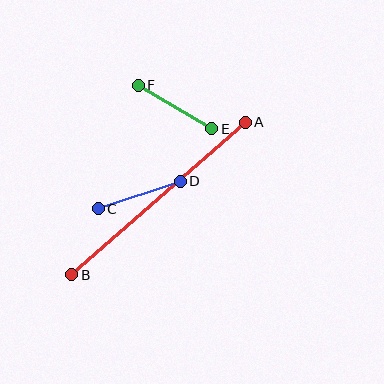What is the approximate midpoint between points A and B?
The midpoint is at approximately (159, 199) pixels.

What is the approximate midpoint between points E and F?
The midpoint is at approximately (175, 107) pixels.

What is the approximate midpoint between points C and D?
The midpoint is at approximately (139, 195) pixels.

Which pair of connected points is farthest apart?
Points A and B are farthest apart.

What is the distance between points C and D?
The distance is approximately 87 pixels.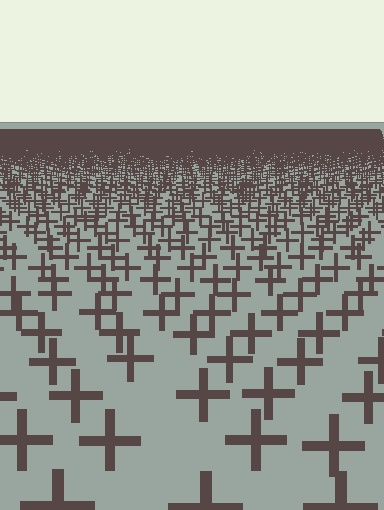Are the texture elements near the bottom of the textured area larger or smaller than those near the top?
Larger. Near the bottom, elements are closer to the viewer and appear at a bigger on-screen size.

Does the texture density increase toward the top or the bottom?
Density increases toward the top.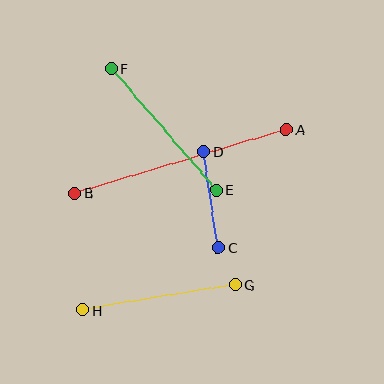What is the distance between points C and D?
The distance is approximately 97 pixels.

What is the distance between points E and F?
The distance is approximately 160 pixels.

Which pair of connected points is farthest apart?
Points A and B are farthest apart.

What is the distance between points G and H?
The distance is approximately 154 pixels.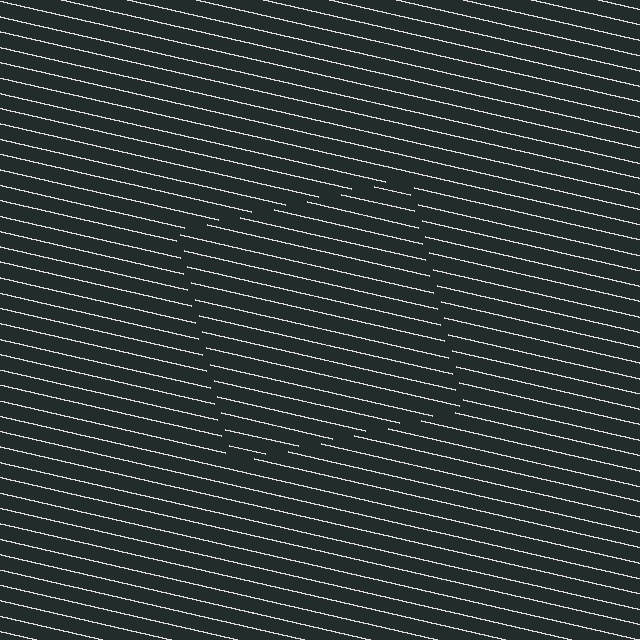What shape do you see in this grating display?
An illusory square. The interior of the shape contains the same grating, shifted by half a period — the contour is defined by the phase discontinuity where line-ends from the inner and outer gratings abut.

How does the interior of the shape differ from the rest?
The interior of the shape contains the same grating, shifted by half a period — the contour is defined by the phase discontinuity where line-ends from the inner and outer gratings abut.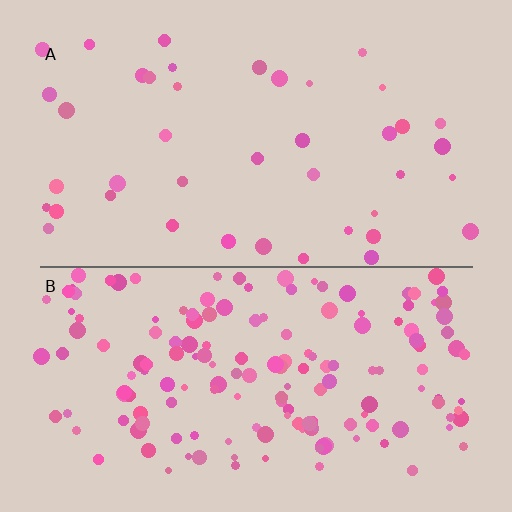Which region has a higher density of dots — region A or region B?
B (the bottom).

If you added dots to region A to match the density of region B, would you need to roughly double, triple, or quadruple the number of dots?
Approximately quadruple.